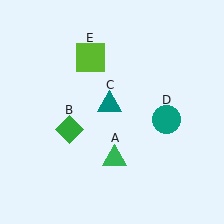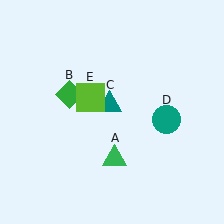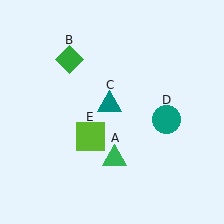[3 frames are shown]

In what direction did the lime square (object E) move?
The lime square (object E) moved down.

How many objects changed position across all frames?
2 objects changed position: green diamond (object B), lime square (object E).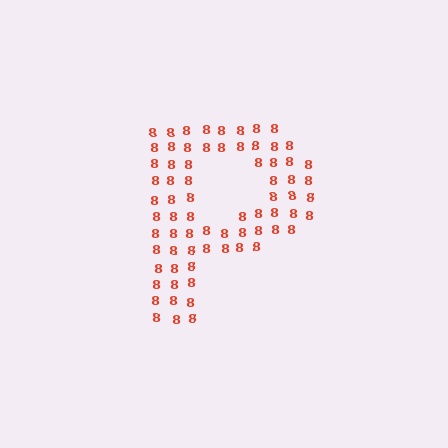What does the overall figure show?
The overall figure shows the letter P.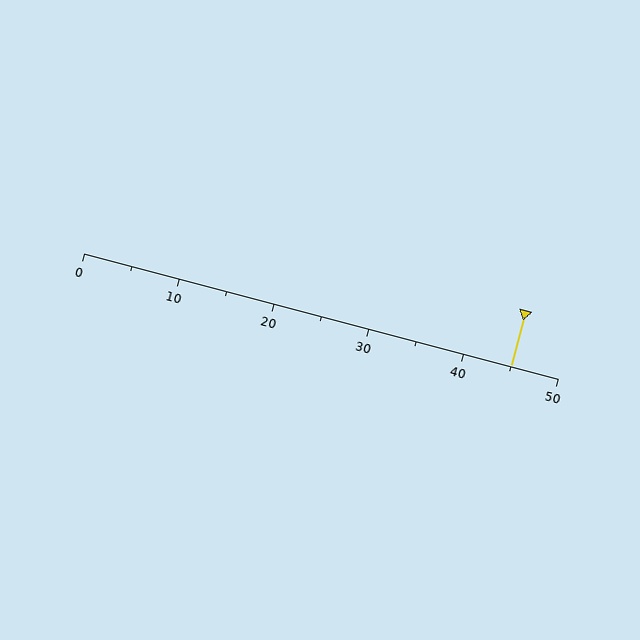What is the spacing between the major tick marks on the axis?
The major ticks are spaced 10 apart.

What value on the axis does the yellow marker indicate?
The marker indicates approximately 45.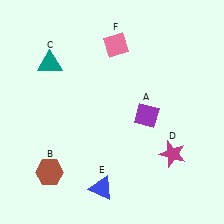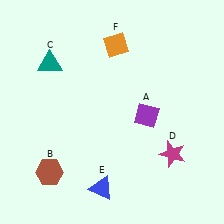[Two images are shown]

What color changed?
The diamond (F) changed from pink in Image 1 to orange in Image 2.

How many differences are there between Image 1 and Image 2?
There is 1 difference between the two images.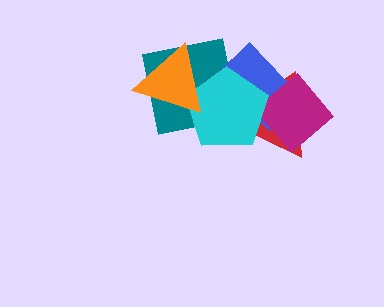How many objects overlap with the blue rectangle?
4 objects overlap with the blue rectangle.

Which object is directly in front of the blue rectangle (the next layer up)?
The magenta diamond is directly in front of the blue rectangle.